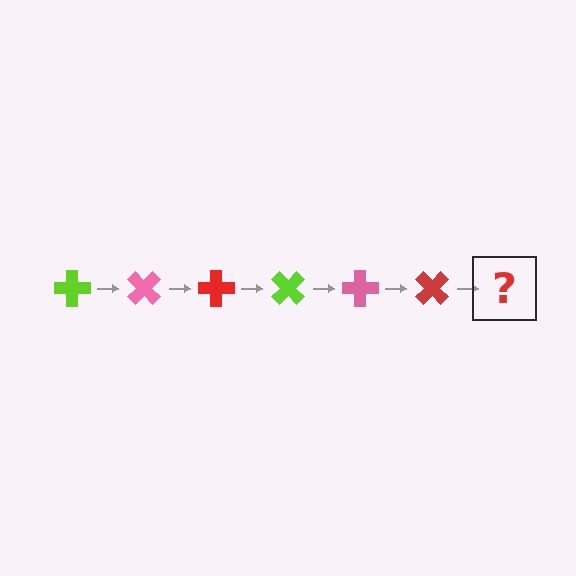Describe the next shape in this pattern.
It should be a lime cross, rotated 270 degrees from the start.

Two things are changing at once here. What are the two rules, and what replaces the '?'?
The two rules are that it rotates 45 degrees each step and the color cycles through lime, pink, and red. The '?' should be a lime cross, rotated 270 degrees from the start.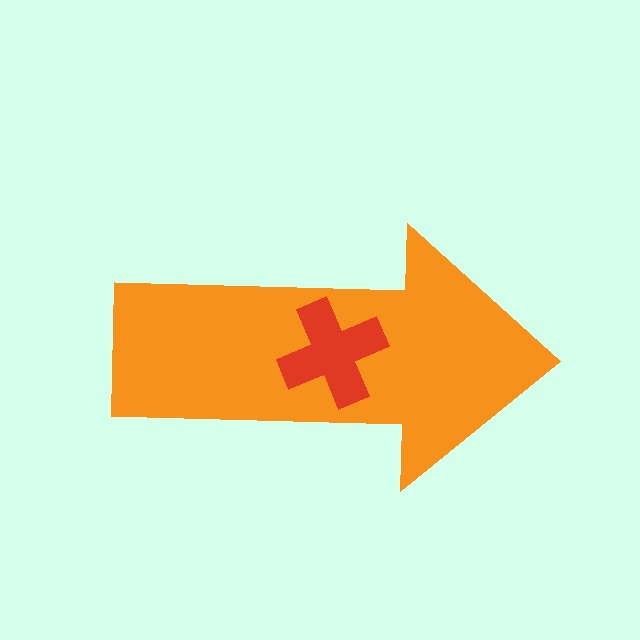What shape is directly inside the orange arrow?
The red cross.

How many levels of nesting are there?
2.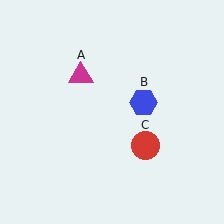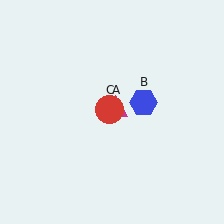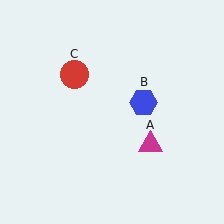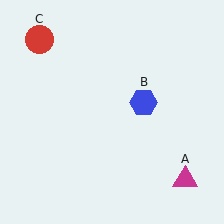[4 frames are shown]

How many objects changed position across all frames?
2 objects changed position: magenta triangle (object A), red circle (object C).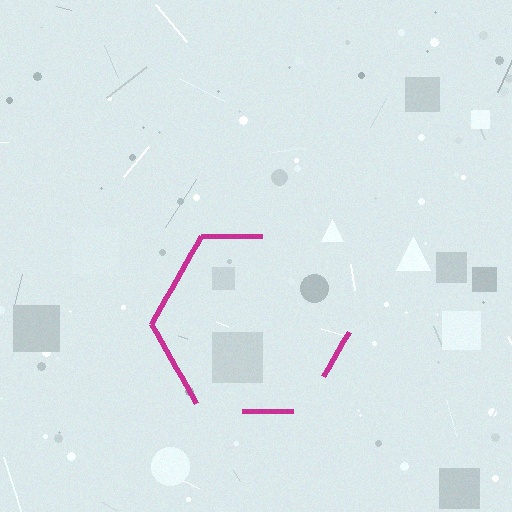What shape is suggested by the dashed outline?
The dashed outline suggests a hexagon.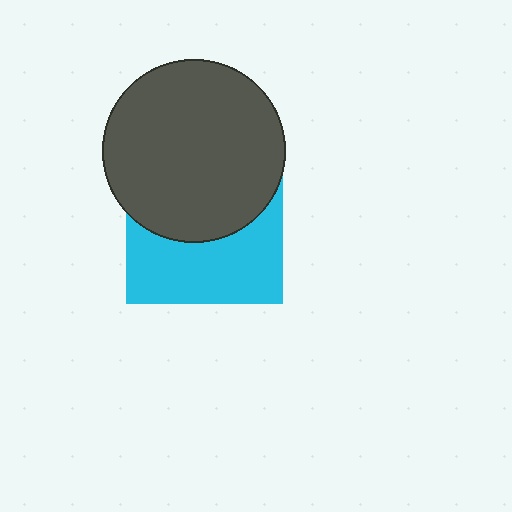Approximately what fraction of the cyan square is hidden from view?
Roughly 52% of the cyan square is hidden behind the dark gray circle.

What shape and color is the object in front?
The object in front is a dark gray circle.